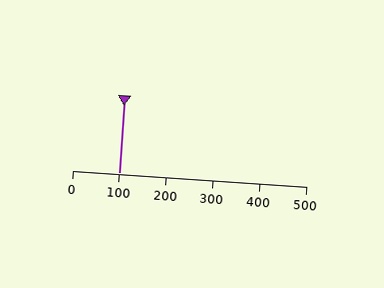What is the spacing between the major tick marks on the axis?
The major ticks are spaced 100 apart.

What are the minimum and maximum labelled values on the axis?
The axis runs from 0 to 500.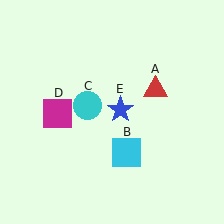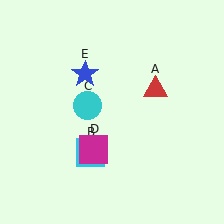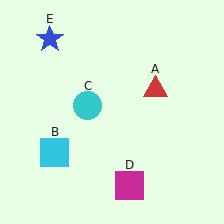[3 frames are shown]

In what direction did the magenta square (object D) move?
The magenta square (object D) moved down and to the right.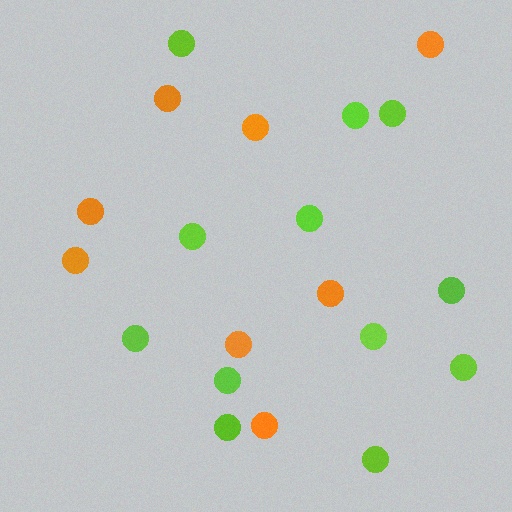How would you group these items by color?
There are 2 groups: one group of lime circles (12) and one group of orange circles (8).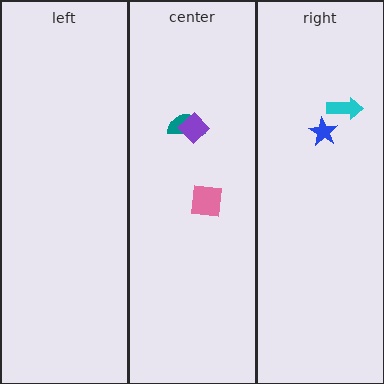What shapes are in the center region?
The pink square, the teal semicircle, the purple diamond.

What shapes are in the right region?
The cyan arrow, the blue star.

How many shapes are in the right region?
2.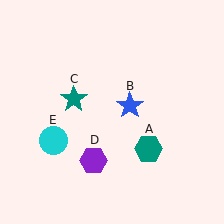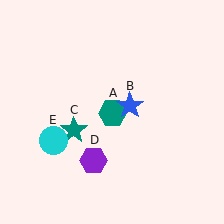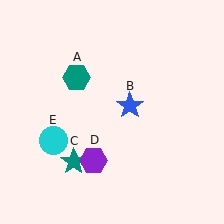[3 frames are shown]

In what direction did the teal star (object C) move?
The teal star (object C) moved down.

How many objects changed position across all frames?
2 objects changed position: teal hexagon (object A), teal star (object C).